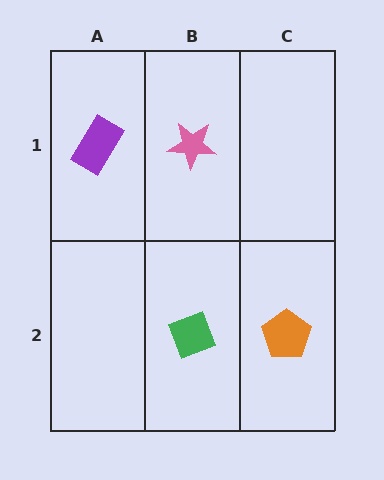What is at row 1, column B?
A pink star.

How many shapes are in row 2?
2 shapes.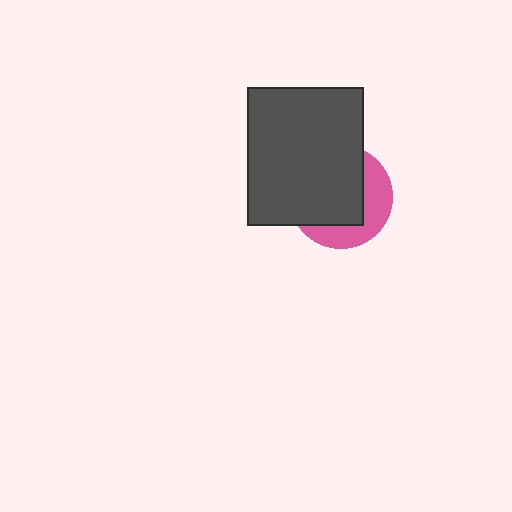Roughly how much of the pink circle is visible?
A small part of it is visible (roughly 38%).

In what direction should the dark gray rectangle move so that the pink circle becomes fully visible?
The dark gray rectangle should move toward the upper-left. That is the shortest direction to clear the overlap and leave the pink circle fully visible.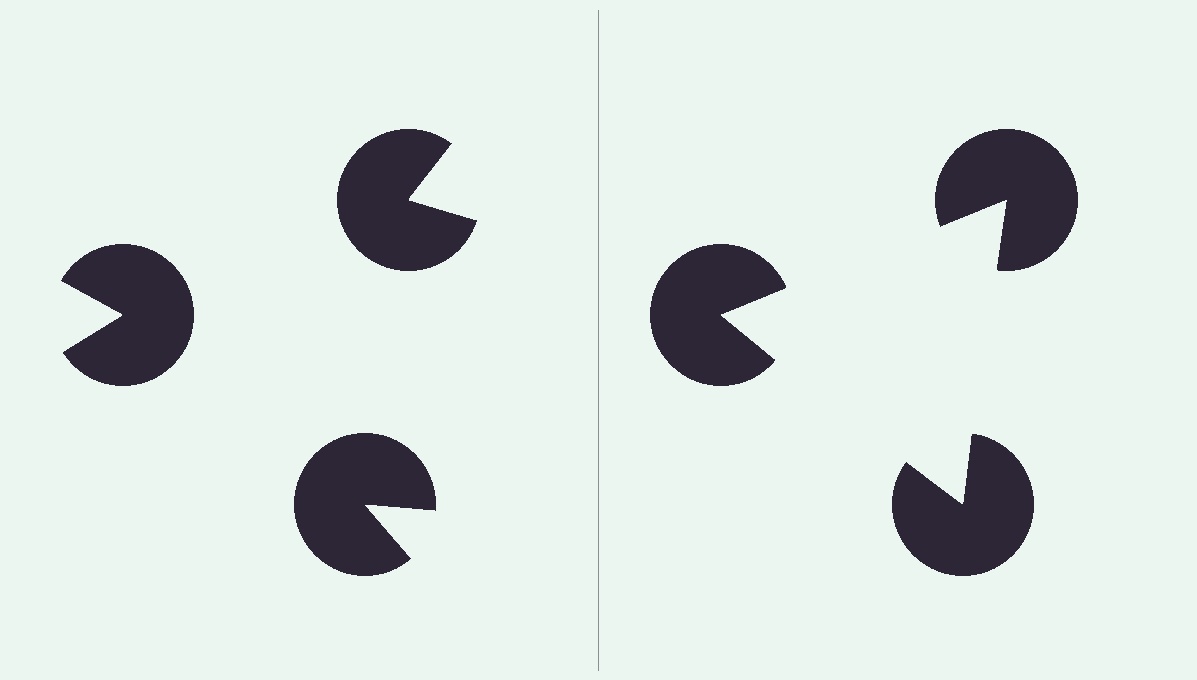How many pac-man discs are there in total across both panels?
6 — 3 on each side.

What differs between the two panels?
The pac-man discs are positioned identically on both sides; only the wedge orientations differ. On the right they align to a triangle; on the left they are misaligned.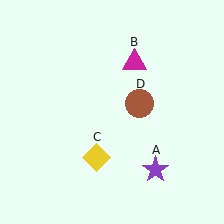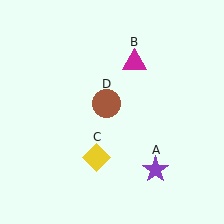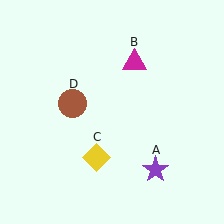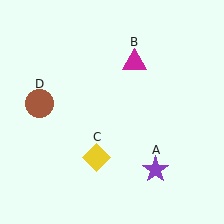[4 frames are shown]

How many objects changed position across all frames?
1 object changed position: brown circle (object D).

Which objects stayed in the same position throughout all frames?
Purple star (object A) and magenta triangle (object B) and yellow diamond (object C) remained stationary.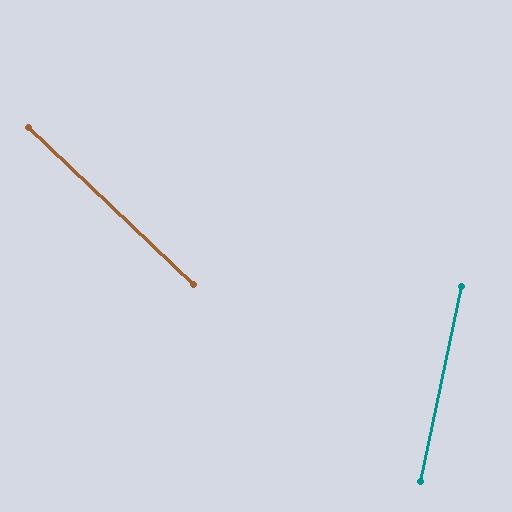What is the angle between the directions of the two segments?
Approximately 58 degrees.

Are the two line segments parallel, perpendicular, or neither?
Neither parallel nor perpendicular — they differ by about 58°.